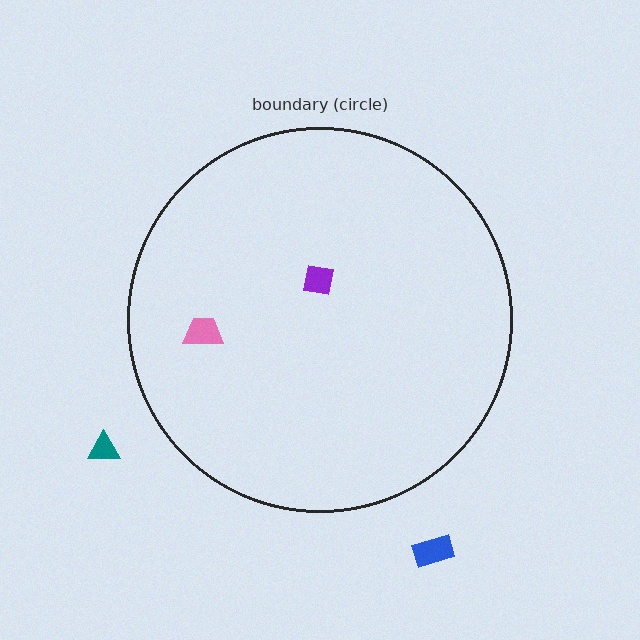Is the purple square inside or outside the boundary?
Inside.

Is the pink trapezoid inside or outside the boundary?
Inside.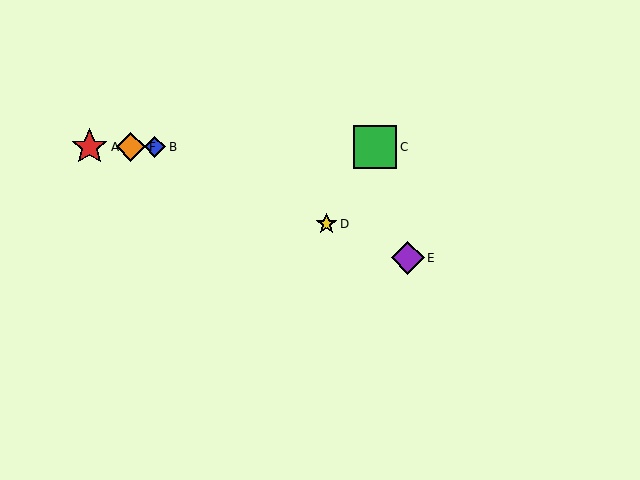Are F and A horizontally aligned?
Yes, both are at y≈147.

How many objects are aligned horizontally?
4 objects (A, B, C, F) are aligned horizontally.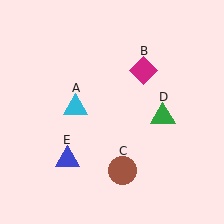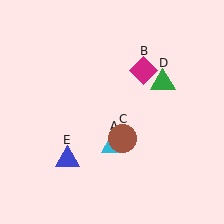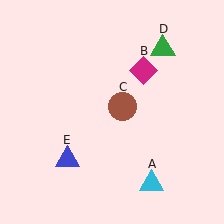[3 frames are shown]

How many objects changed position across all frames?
3 objects changed position: cyan triangle (object A), brown circle (object C), green triangle (object D).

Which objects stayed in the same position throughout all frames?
Magenta diamond (object B) and blue triangle (object E) remained stationary.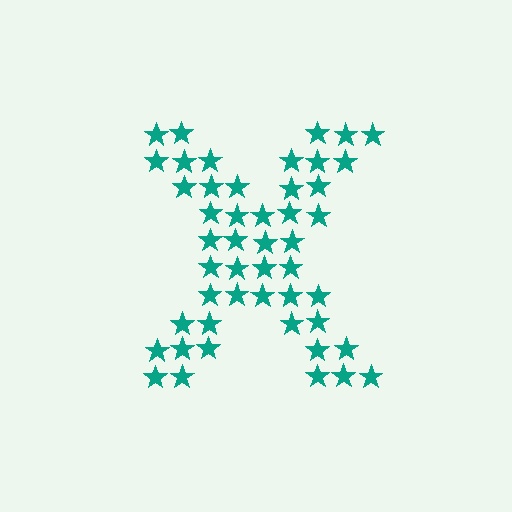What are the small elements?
The small elements are stars.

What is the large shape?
The large shape is the letter X.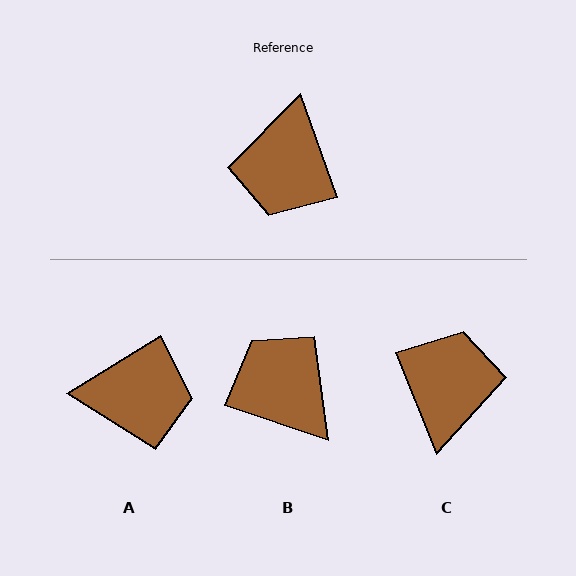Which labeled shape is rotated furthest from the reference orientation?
C, about 177 degrees away.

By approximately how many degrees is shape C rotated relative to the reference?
Approximately 177 degrees clockwise.